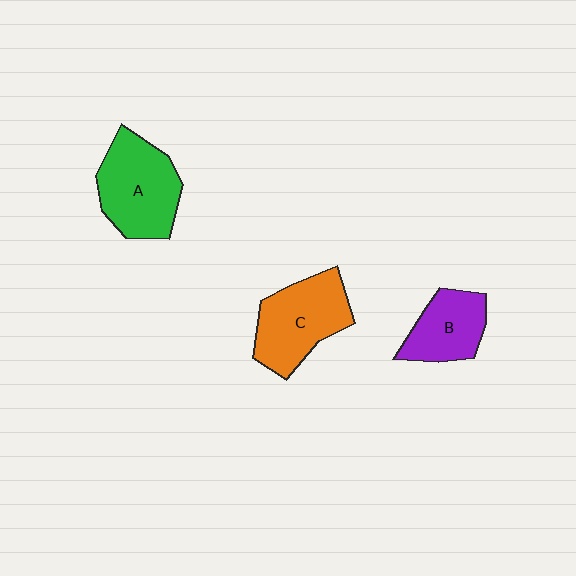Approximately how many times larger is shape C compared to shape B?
Approximately 1.4 times.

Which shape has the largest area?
Shape A (green).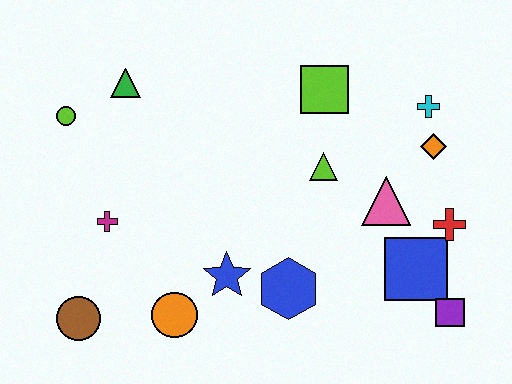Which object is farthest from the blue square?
The lime circle is farthest from the blue square.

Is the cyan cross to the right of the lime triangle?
Yes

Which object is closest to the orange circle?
The blue star is closest to the orange circle.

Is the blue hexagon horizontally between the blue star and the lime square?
Yes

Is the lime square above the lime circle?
Yes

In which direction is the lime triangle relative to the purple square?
The lime triangle is above the purple square.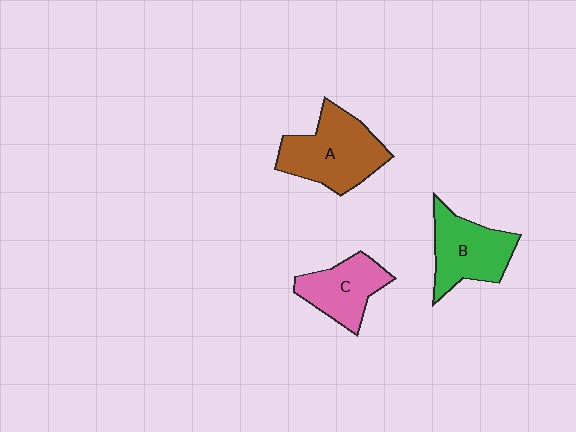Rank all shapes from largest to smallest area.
From largest to smallest: A (brown), B (green), C (pink).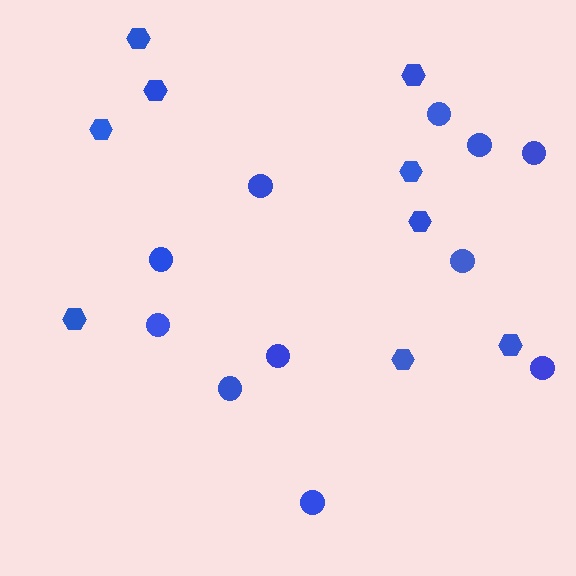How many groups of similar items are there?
There are 2 groups: one group of circles (11) and one group of hexagons (9).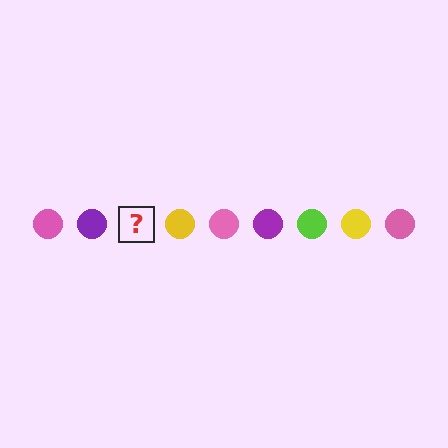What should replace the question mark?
The question mark should be replaced with a lime circle.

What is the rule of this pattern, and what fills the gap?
The rule is that the pattern cycles through pink, purple, lime, yellow circles. The gap should be filled with a lime circle.